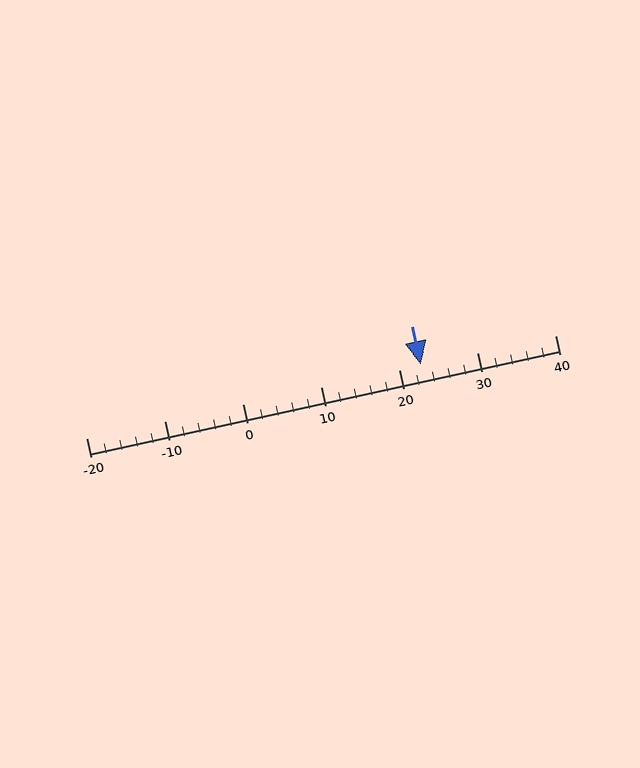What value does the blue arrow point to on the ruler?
The blue arrow points to approximately 23.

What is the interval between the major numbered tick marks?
The major tick marks are spaced 10 units apart.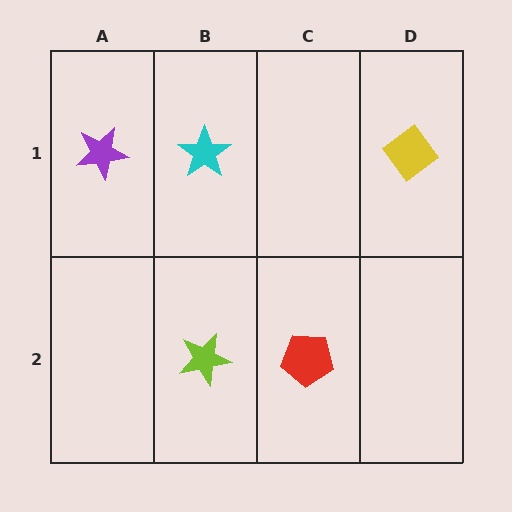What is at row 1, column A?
A purple star.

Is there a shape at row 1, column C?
No, that cell is empty.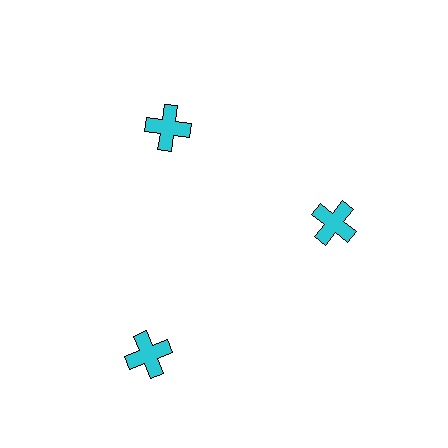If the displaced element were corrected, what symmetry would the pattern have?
It would have 3-fold rotational symmetry — the pattern would map onto itself every 120 degrees.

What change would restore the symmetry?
The symmetry would be restored by moving it inward, back onto the ring so that all 3 crosses sit at equal angles and equal distance from the center.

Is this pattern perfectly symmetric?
No. The 3 cyan crosses are arranged in a ring, but one element near the 7 o'clock position is pushed outward from the center, breaking the 3-fold rotational symmetry.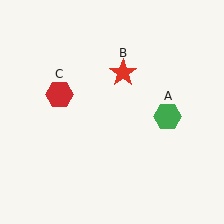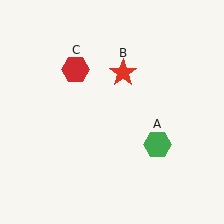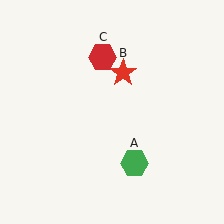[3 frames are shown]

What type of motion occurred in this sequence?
The green hexagon (object A), red hexagon (object C) rotated clockwise around the center of the scene.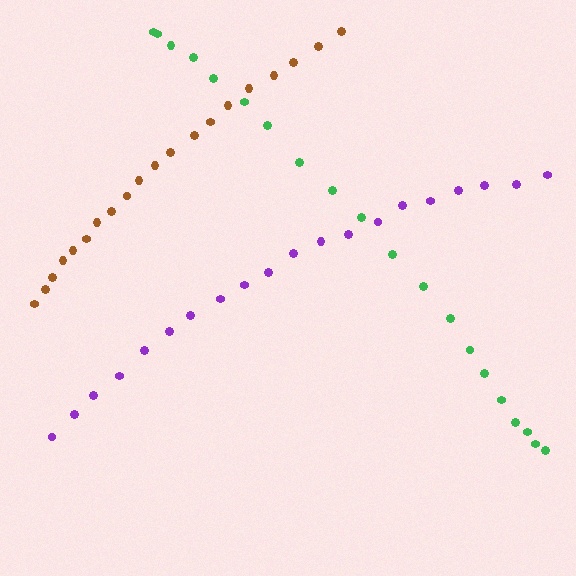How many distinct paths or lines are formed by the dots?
There are 3 distinct paths.